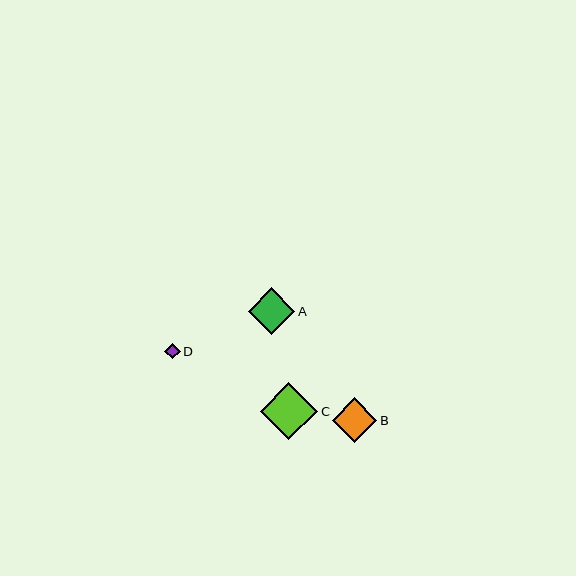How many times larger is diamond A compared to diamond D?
Diamond A is approximately 3.0 times the size of diamond D.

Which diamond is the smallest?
Diamond D is the smallest with a size of approximately 16 pixels.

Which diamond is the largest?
Diamond C is the largest with a size of approximately 58 pixels.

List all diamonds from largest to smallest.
From largest to smallest: C, A, B, D.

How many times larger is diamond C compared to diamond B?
Diamond C is approximately 1.3 times the size of diamond B.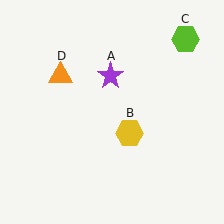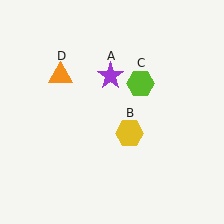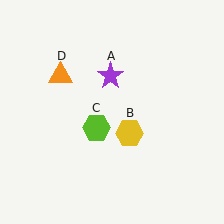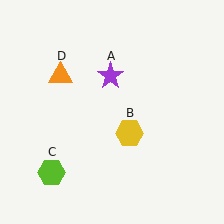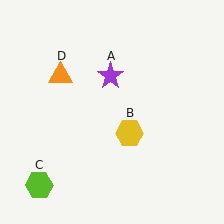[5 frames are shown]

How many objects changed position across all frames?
1 object changed position: lime hexagon (object C).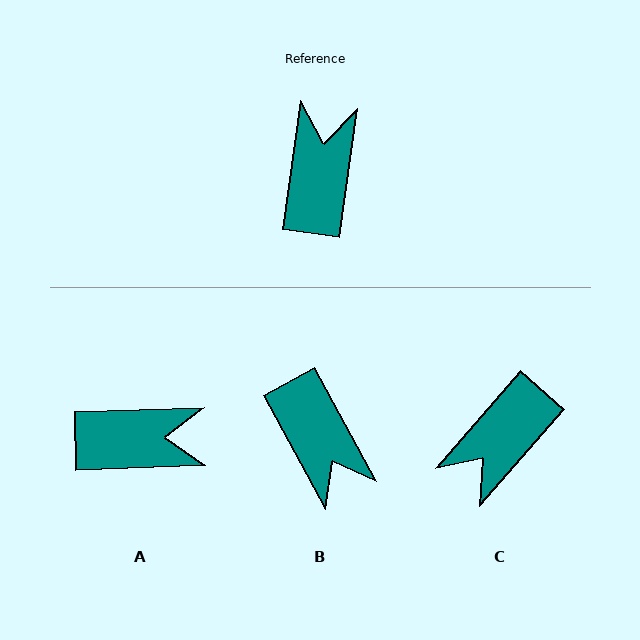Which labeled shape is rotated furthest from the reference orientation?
C, about 147 degrees away.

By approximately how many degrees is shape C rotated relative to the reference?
Approximately 147 degrees counter-clockwise.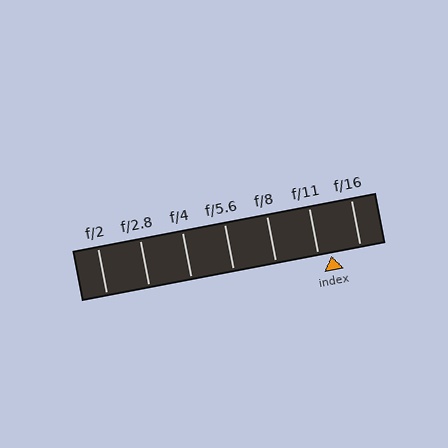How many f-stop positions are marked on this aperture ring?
There are 7 f-stop positions marked.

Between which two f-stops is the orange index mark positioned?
The index mark is between f/11 and f/16.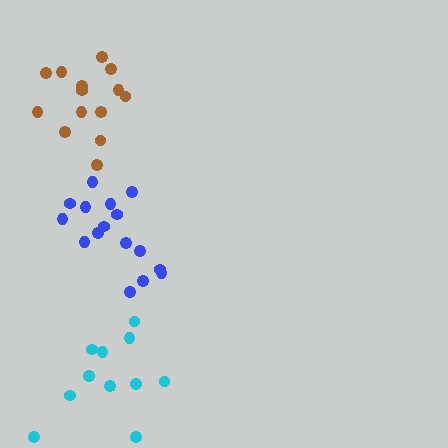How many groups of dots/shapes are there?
There are 3 groups.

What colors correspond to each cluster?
The clusters are colored: cyan, blue, brown.